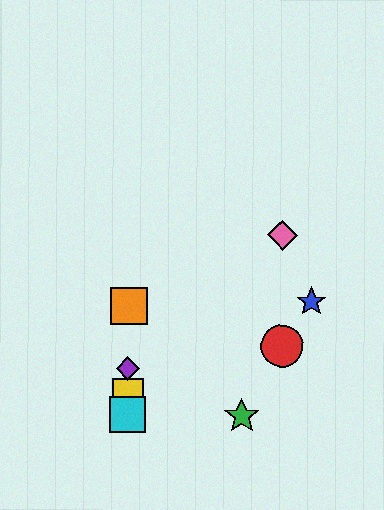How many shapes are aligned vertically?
4 shapes (the yellow square, the purple diamond, the orange square, the cyan square) are aligned vertically.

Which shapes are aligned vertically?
The yellow square, the purple diamond, the orange square, the cyan square are aligned vertically.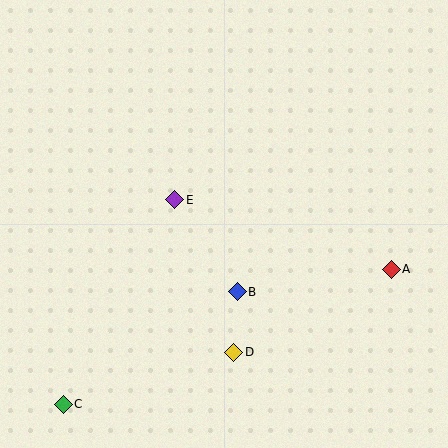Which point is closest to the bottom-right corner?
Point A is closest to the bottom-right corner.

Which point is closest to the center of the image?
Point E at (175, 200) is closest to the center.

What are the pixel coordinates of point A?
Point A is at (391, 269).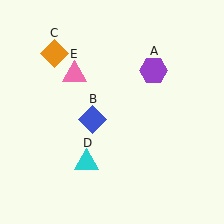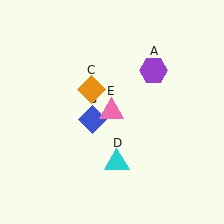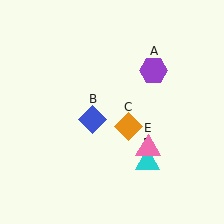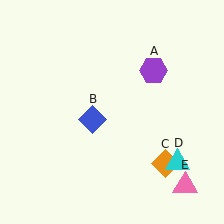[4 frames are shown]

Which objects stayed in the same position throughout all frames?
Purple hexagon (object A) and blue diamond (object B) remained stationary.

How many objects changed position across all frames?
3 objects changed position: orange diamond (object C), cyan triangle (object D), pink triangle (object E).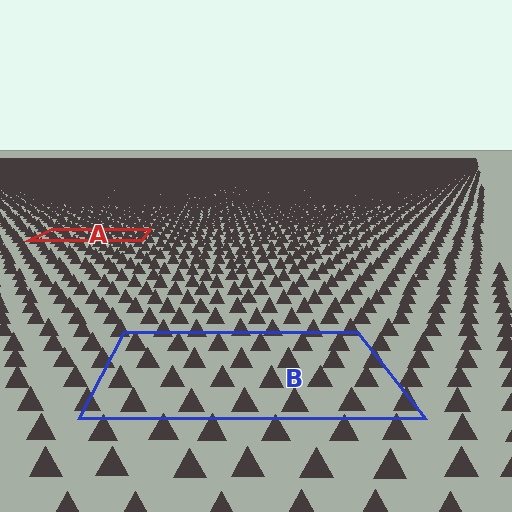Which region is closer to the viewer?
Region B is closer. The texture elements there are larger and more spread out.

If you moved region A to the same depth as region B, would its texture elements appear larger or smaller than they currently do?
They would appear larger. At a closer depth, the same texture elements are projected at a bigger on-screen size.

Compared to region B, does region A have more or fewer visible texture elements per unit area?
Region A has more texture elements per unit area — they are packed more densely because it is farther away.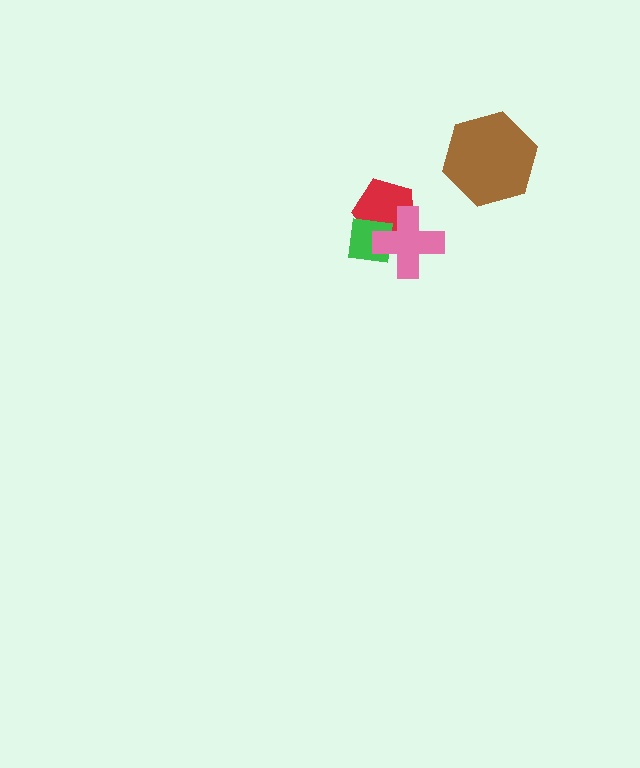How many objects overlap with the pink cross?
2 objects overlap with the pink cross.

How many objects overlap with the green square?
2 objects overlap with the green square.